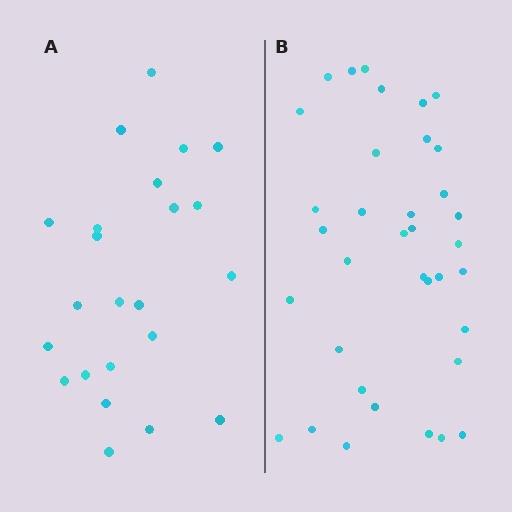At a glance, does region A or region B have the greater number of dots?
Region B (the right region) has more dots.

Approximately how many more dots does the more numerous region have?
Region B has approximately 15 more dots than region A.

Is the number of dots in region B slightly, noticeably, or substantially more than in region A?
Region B has substantially more. The ratio is roughly 1.6 to 1.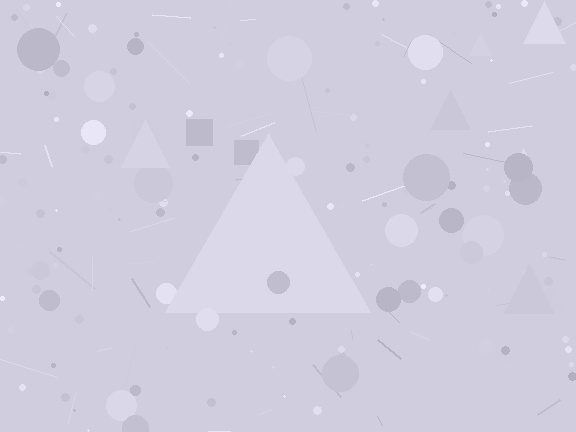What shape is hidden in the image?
A triangle is hidden in the image.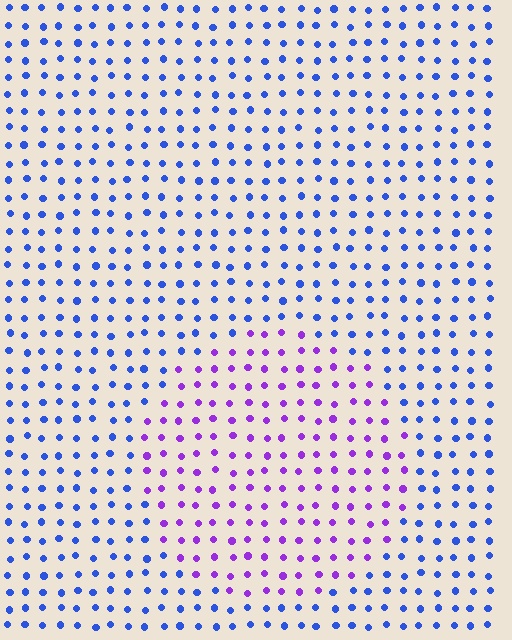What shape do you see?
I see a circle.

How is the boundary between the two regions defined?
The boundary is defined purely by a slight shift in hue (about 50 degrees). Spacing, size, and orientation are identical on both sides.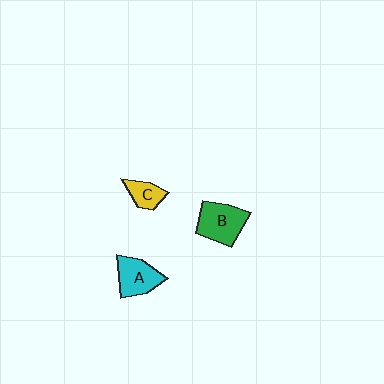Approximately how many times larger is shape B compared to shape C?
Approximately 1.9 times.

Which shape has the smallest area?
Shape C (yellow).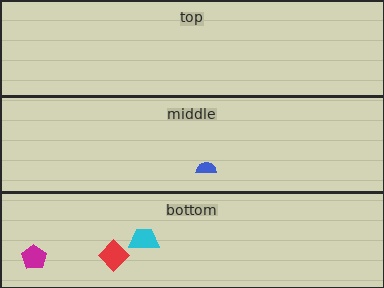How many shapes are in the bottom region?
3.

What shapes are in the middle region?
The blue semicircle.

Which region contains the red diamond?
The bottom region.